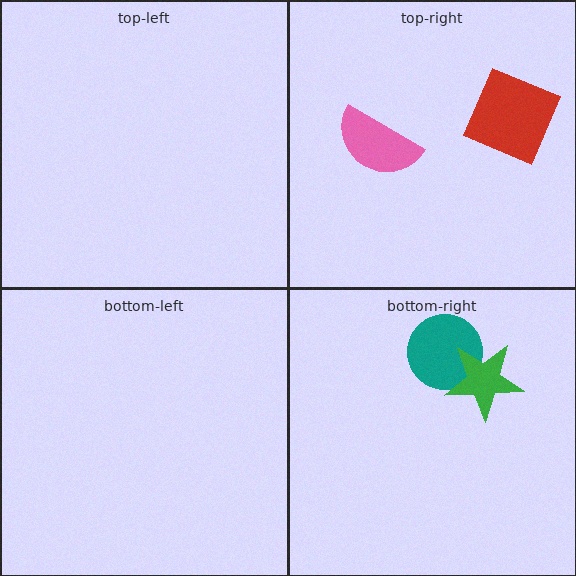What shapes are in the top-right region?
The pink semicircle, the red square.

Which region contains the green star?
The bottom-right region.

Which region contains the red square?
The top-right region.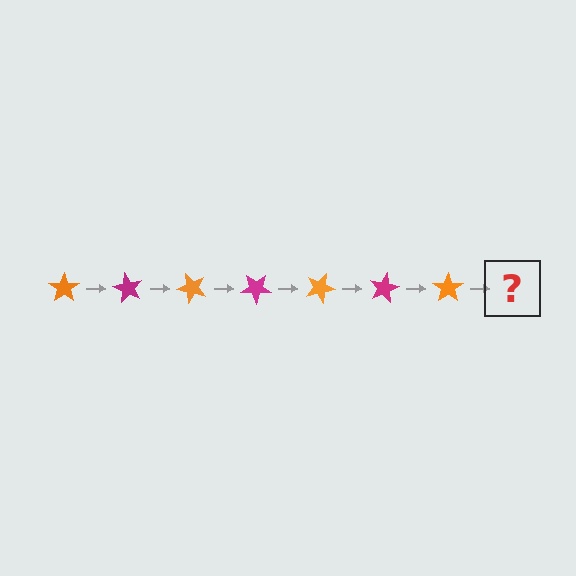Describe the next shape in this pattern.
It should be a magenta star, rotated 420 degrees from the start.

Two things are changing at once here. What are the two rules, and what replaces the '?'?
The two rules are that it rotates 60 degrees each step and the color cycles through orange and magenta. The '?' should be a magenta star, rotated 420 degrees from the start.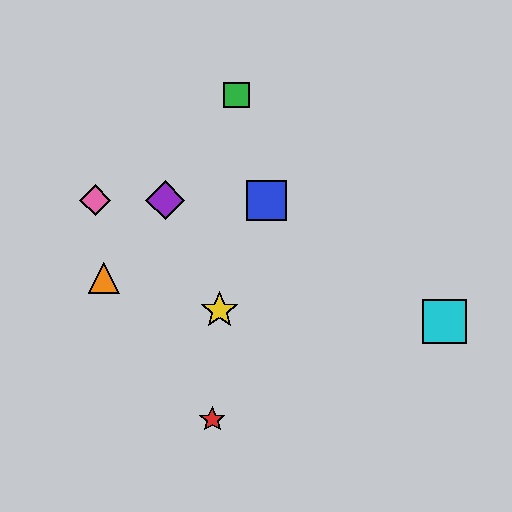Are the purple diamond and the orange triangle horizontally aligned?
No, the purple diamond is at y≈200 and the orange triangle is at y≈278.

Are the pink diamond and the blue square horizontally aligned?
Yes, both are at y≈200.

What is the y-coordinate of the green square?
The green square is at y≈95.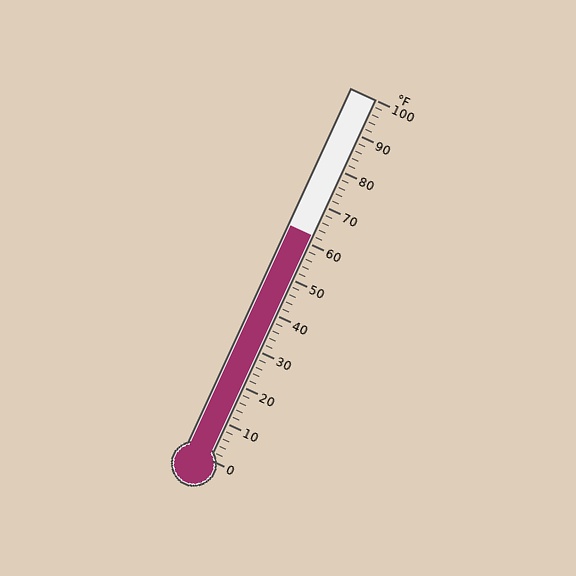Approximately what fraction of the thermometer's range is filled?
The thermometer is filled to approximately 60% of its range.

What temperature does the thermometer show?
The thermometer shows approximately 62°F.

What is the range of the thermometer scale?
The thermometer scale ranges from 0°F to 100°F.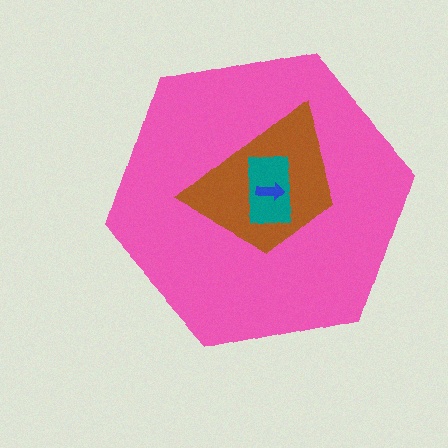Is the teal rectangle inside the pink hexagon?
Yes.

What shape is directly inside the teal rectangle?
The blue arrow.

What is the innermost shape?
The blue arrow.